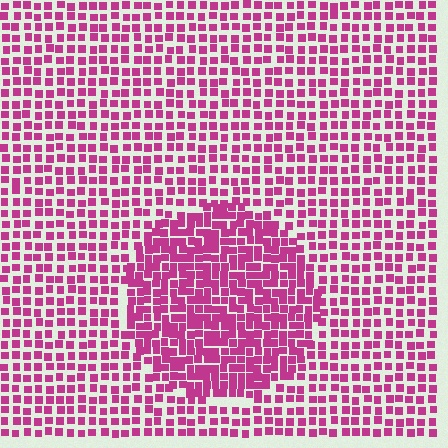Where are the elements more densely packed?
The elements are more densely packed inside the circle boundary.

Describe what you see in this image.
The image contains small magenta elements arranged at two different densities. A circle-shaped region is visible where the elements are more densely packed than the surrounding area.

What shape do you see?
I see a circle.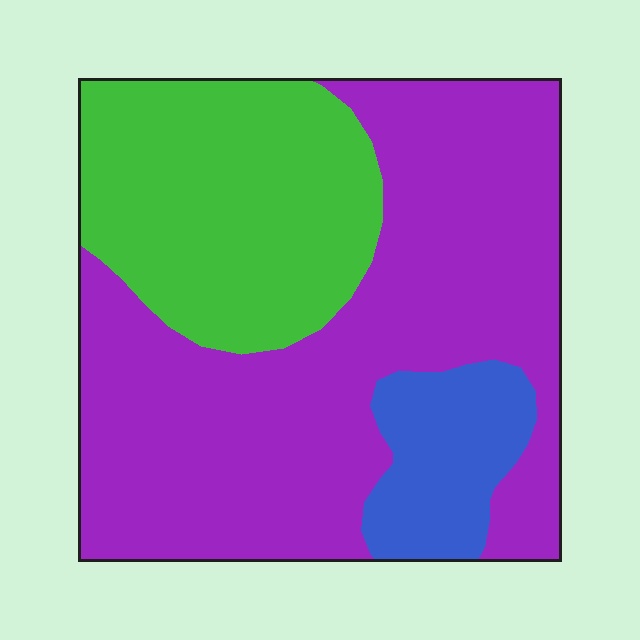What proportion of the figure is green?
Green covers roughly 30% of the figure.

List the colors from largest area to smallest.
From largest to smallest: purple, green, blue.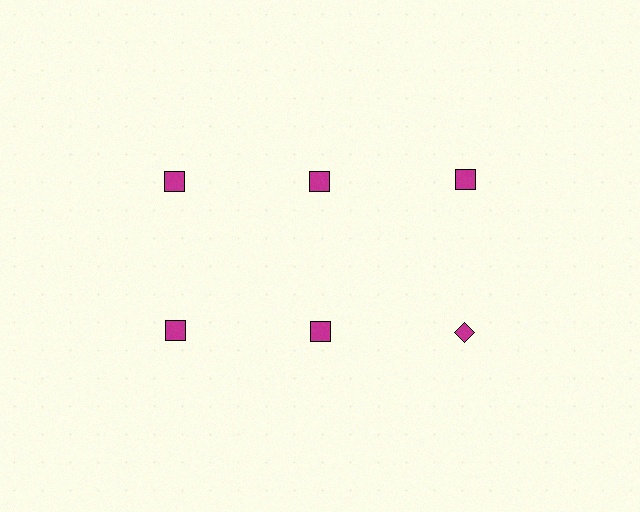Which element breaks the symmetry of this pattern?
The magenta diamond in the second row, center column breaks the symmetry. All other shapes are magenta squares.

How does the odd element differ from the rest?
It has a different shape: diamond instead of square.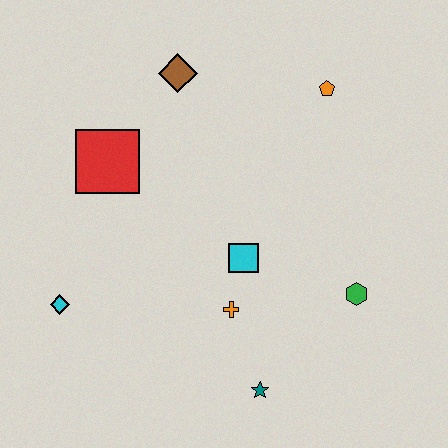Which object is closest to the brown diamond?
The red square is closest to the brown diamond.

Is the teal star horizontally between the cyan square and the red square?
No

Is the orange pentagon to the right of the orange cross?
Yes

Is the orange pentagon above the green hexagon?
Yes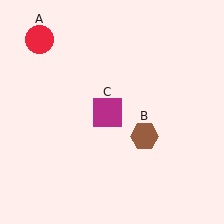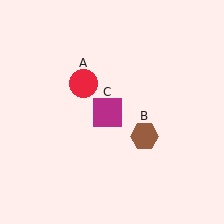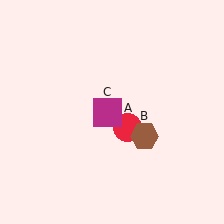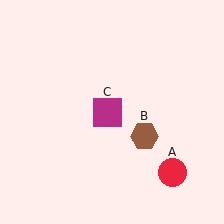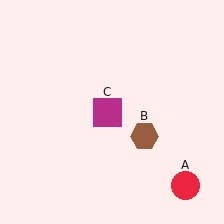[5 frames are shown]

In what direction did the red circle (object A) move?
The red circle (object A) moved down and to the right.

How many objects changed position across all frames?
1 object changed position: red circle (object A).